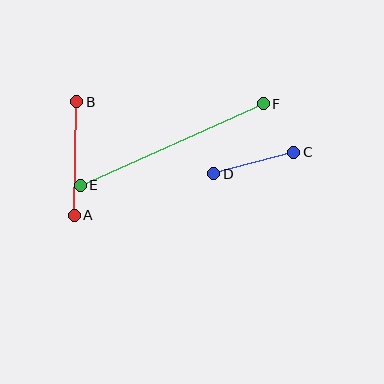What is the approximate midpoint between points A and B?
The midpoint is at approximately (76, 158) pixels.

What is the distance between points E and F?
The distance is approximately 200 pixels.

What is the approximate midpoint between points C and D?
The midpoint is at approximately (254, 163) pixels.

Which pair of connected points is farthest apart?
Points E and F are farthest apart.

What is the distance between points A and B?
The distance is approximately 114 pixels.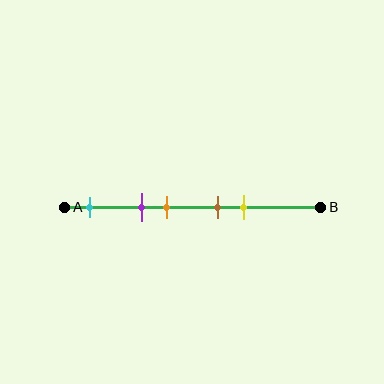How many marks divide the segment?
There are 5 marks dividing the segment.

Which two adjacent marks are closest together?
The brown and yellow marks are the closest adjacent pair.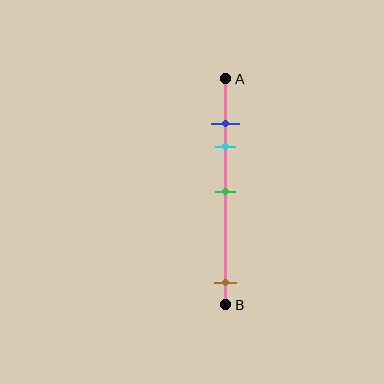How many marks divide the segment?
There are 4 marks dividing the segment.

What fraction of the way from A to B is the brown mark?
The brown mark is approximately 90% (0.9) of the way from A to B.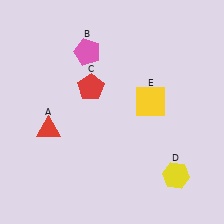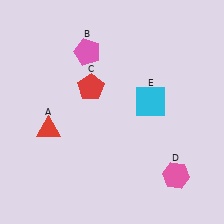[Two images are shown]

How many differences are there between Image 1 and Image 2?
There are 2 differences between the two images.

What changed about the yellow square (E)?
In Image 1, E is yellow. In Image 2, it changed to cyan.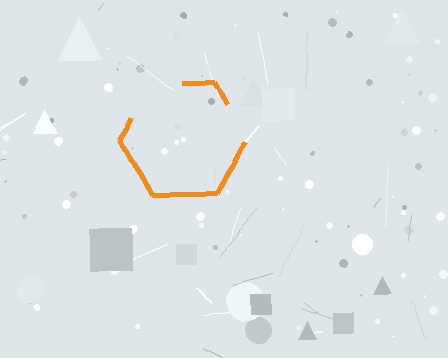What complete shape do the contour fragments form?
The contour fragments form a hexagon.